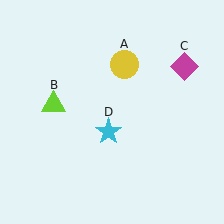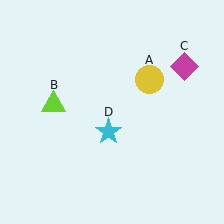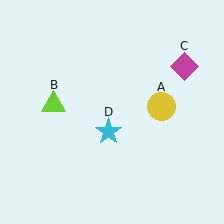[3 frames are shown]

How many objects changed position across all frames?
1 object changed position: yellow circle (object A).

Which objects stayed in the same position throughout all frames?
Lime triangle (object B) and magenta diamond (object C) and cyan star (object D) remained stationary.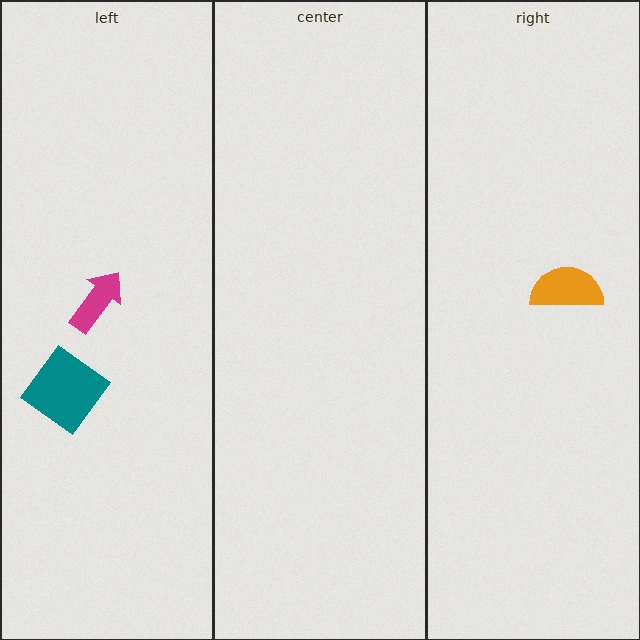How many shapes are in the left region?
2.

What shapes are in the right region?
The orange semicircle.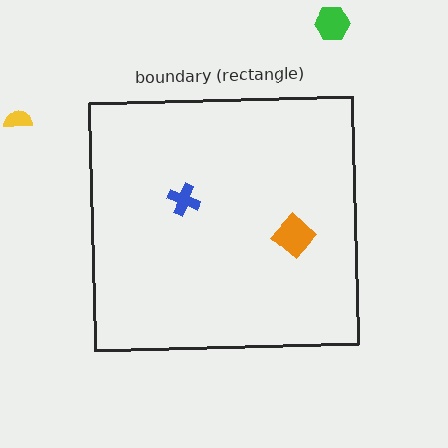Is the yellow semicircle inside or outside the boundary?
Outside.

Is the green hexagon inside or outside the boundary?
Outside.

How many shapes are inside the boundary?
2 inside, 2 outside.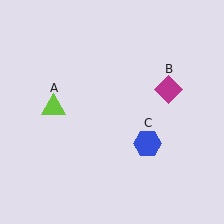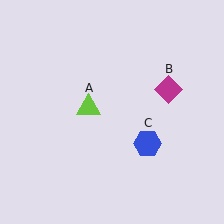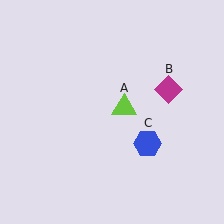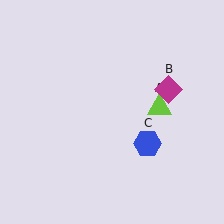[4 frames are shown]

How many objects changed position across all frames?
1 object changed position: lime triangle (object A).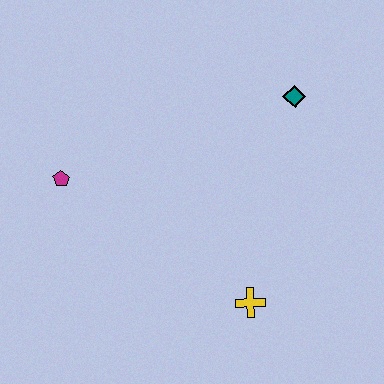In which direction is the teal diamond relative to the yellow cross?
The teal diamond is above the yellow cross.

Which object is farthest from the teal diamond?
The magenta pentagon is farthest from the teal diamond.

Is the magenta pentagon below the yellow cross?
No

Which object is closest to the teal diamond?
The yellow cross is closest to the teal diamond.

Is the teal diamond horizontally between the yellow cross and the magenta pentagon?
No